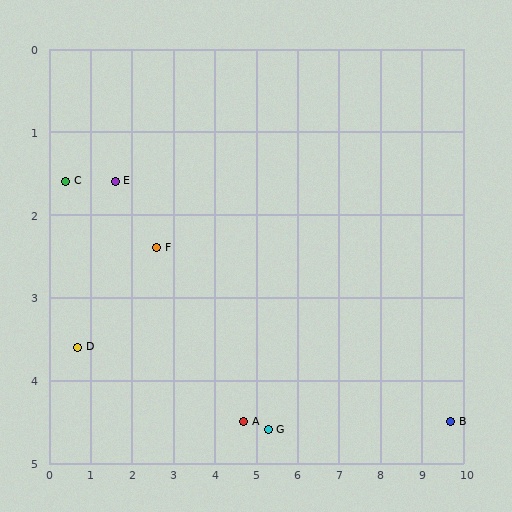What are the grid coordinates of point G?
Point G is at approximately (5.3, 4.6).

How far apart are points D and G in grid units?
Points D and G are about 4.7 grid units apart.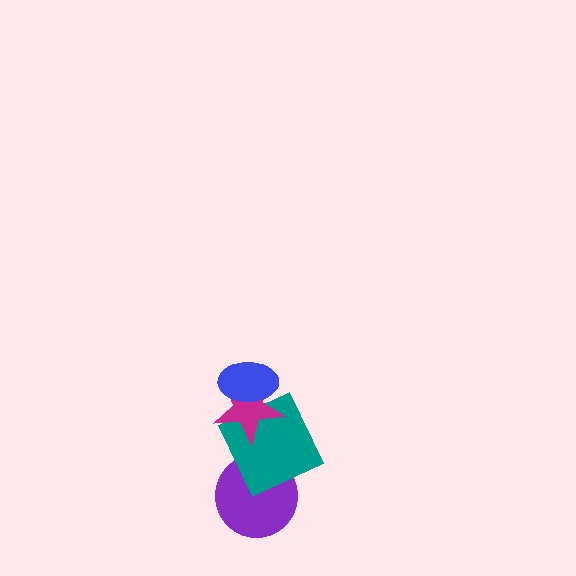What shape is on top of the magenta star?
The blue ellipse is on top of the magenta star.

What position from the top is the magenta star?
The magenta star is 2nd from the top.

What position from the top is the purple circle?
The purple circle is 4th from the top.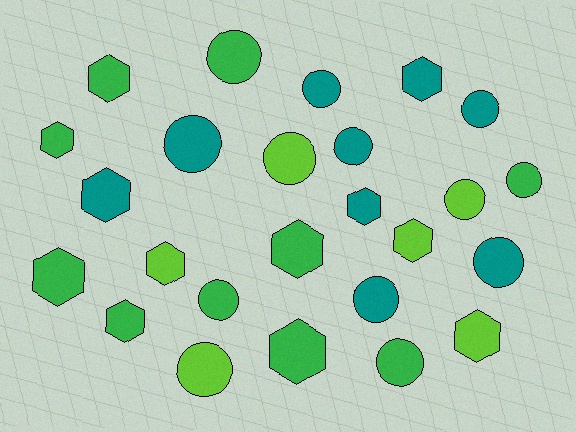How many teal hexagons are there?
There are 3 teal hexagons.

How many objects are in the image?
There are 25 objects.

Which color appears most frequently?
Green, with 10 objects.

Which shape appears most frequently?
Circle, with 13 objects.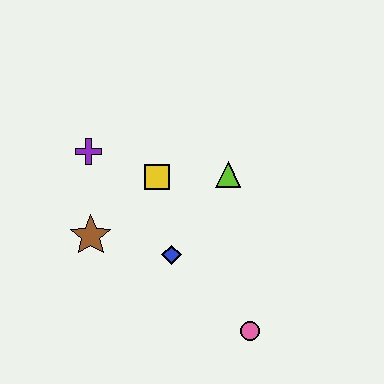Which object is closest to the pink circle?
The blue diamond is closest to the pink circle.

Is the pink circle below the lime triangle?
Yes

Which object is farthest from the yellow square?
The pink circle is farthest from the yellow square.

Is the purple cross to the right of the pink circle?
No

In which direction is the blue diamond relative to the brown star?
The blue diamond is to the right of the brown star.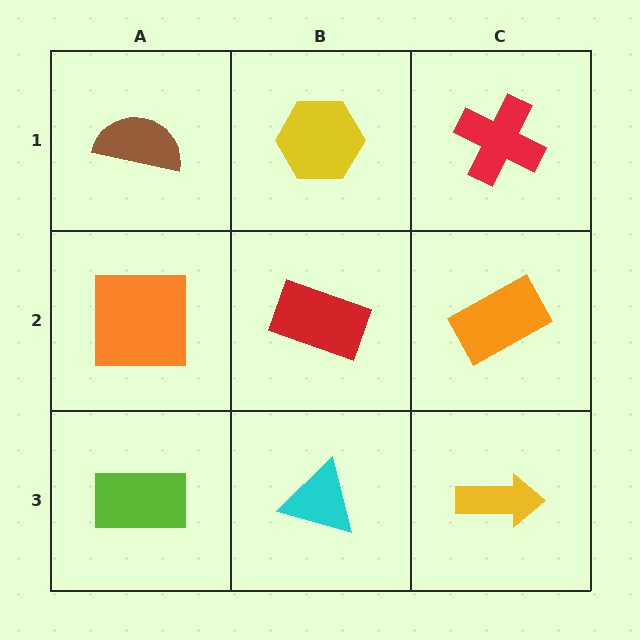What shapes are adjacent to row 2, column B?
A yellow hexagon (row 1, column B), a cyan triangle (row 3, column B), an orange square (row 2, column A), an orange rectangle (row 2, column C).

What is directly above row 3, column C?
An orange rectangle.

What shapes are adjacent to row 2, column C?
A red cross (row 1, column C), a yellow arrow (row 3, column C), a red rectangle (row 2, column B).